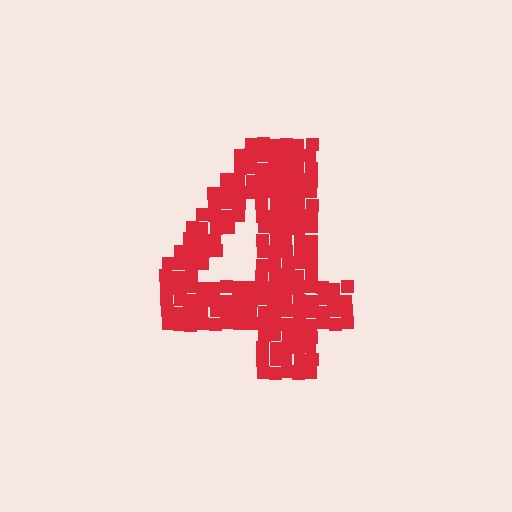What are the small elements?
The small elements are squares.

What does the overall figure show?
The overall figure shows the digit 4.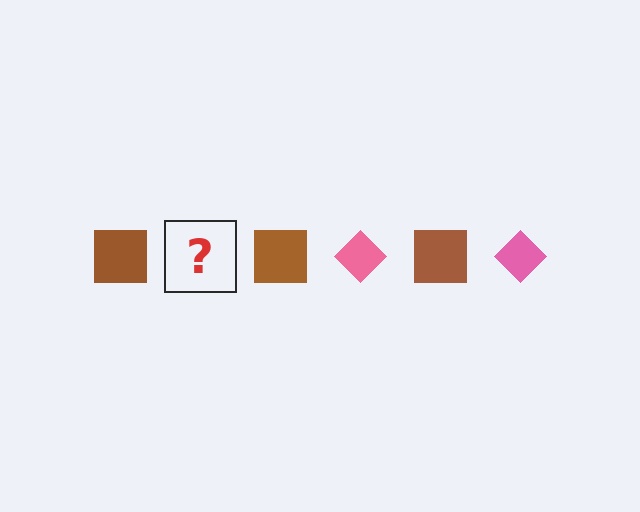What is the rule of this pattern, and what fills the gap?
The rule is that the pattern alternates between brown square and pink diamond. The gap should be filled with a pink diamond.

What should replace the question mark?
The question mark should be replaced with a pink diamond.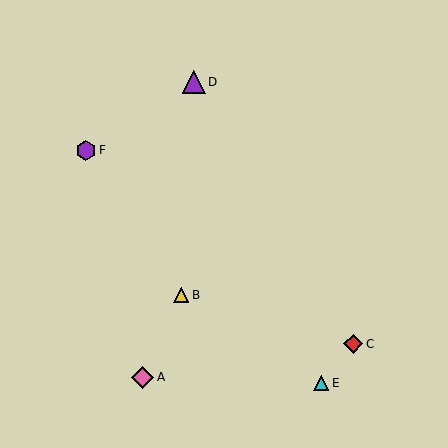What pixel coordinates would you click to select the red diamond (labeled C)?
Click at (353, 344) to select the red diamond C.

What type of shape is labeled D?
Shape D is a purple triangle.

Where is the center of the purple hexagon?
The center of the purple hexagon is at (86, 150).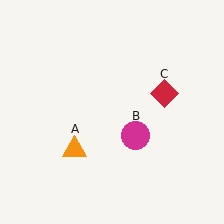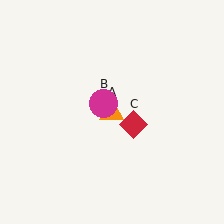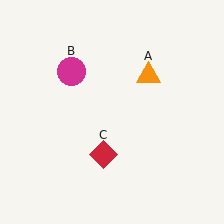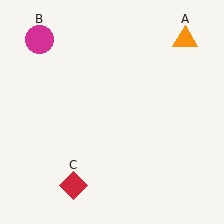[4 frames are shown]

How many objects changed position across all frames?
3 objects changed position: orange triangle (object A), magenta circle (object B), red diamond (object C).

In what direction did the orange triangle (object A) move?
The orange triangle (object A) moved up and to the right.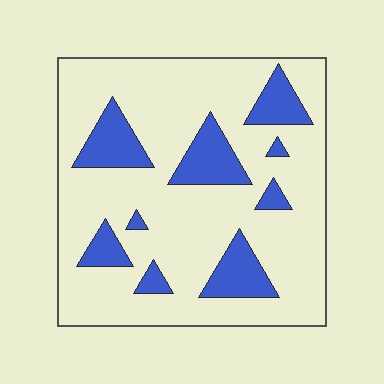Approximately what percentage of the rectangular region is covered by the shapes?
Approximately 20%.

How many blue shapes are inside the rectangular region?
9.